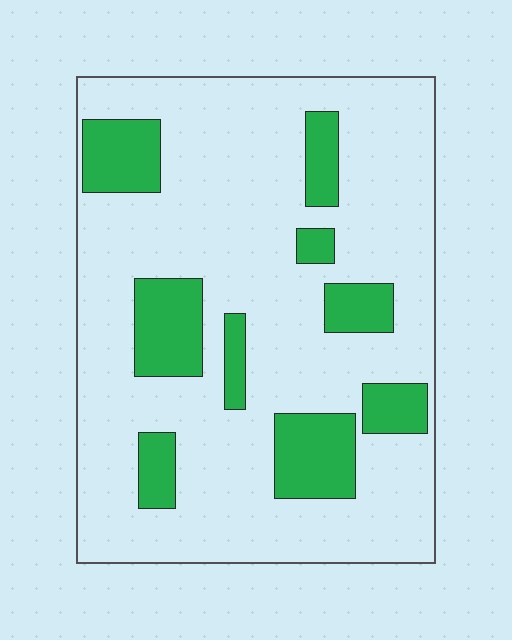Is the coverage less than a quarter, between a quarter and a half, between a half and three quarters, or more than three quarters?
Less than a quarter.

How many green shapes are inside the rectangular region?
9.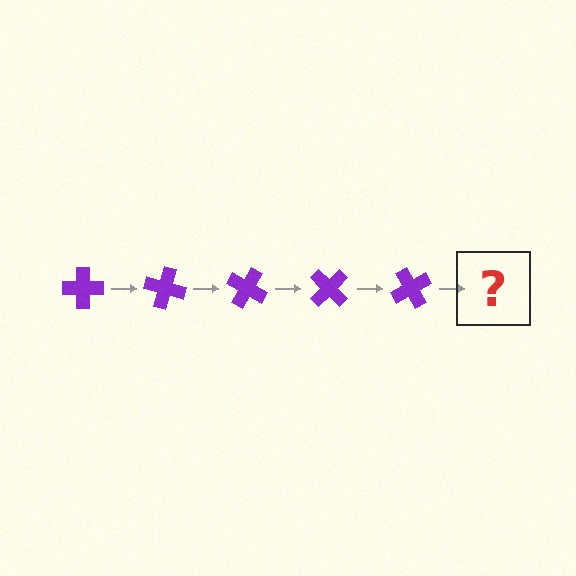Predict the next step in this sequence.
The next step is a purple cross rotated 75 degrees.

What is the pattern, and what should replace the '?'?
The pattern is that the cross rotates 15 degrees each step. The '?' should be a purple cross rotated 75 degrees.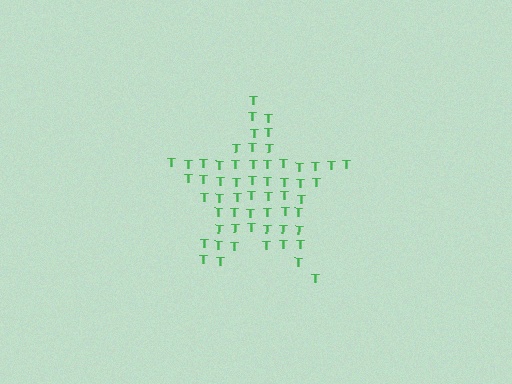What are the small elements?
The small elements are letter T's.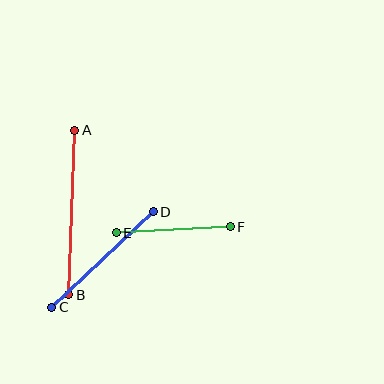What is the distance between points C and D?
The distance is approximately 139 pixels.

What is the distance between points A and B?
The distance is approximately 164 pixels.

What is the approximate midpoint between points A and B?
The midpoint is at approximately (72, 213) pixels.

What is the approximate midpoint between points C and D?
The midpoint is at approximately (102, 259) pixels.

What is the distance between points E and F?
The distance is approximately 114 pixels.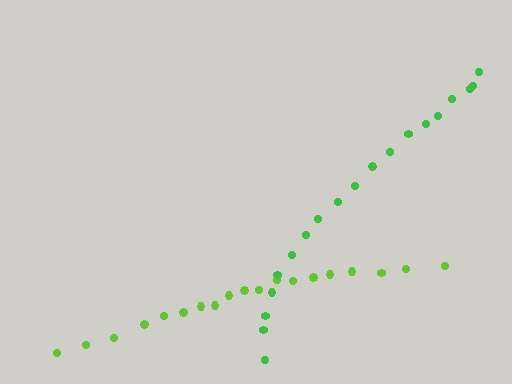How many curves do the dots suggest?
There are 2 distinct paths.